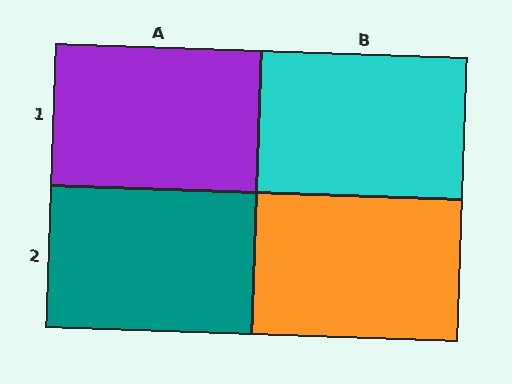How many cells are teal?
1 cell is teal.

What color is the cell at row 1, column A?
Purple.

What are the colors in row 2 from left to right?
Teal, orange.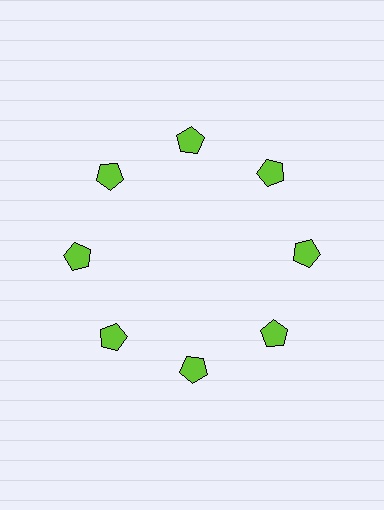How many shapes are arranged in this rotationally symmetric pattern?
There are 8 shapes, arranged in 8 groups of 1.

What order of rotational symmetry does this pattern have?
This pattern has 8-fold rotational symmetry.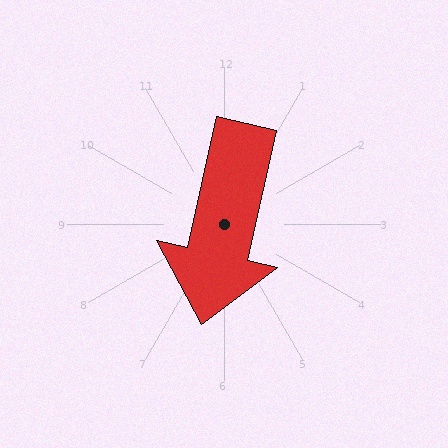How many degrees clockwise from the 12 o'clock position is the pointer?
Approximately 192 degrees.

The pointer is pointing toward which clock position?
Roughly 6 o'clock.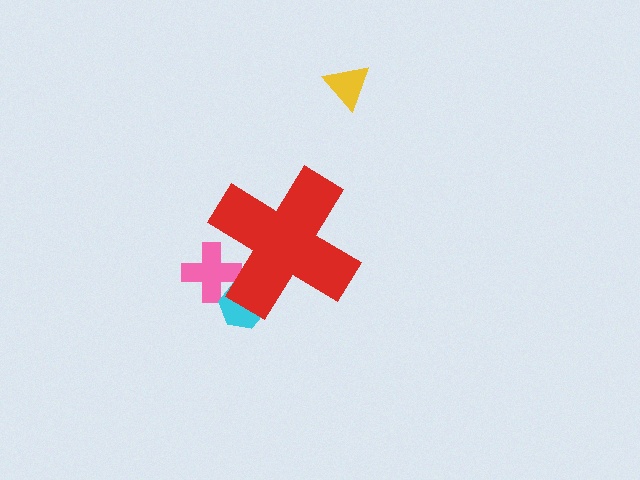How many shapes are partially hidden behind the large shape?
2 shapes are partially hidden.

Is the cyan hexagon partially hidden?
Yes, the cyan hexagon is partially hidden behind the red cross.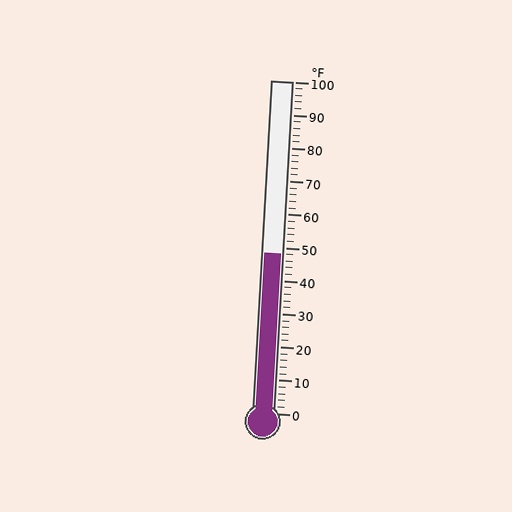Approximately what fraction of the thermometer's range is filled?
The thermometer is filled to approximately 50% of its range.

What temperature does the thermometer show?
The thermometer shows approximately 48°F.